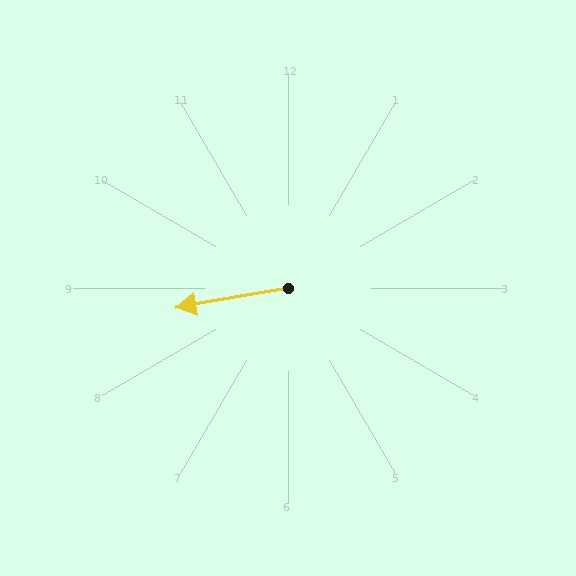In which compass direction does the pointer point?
West.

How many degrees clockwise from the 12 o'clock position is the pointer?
Approximately 260 degrees.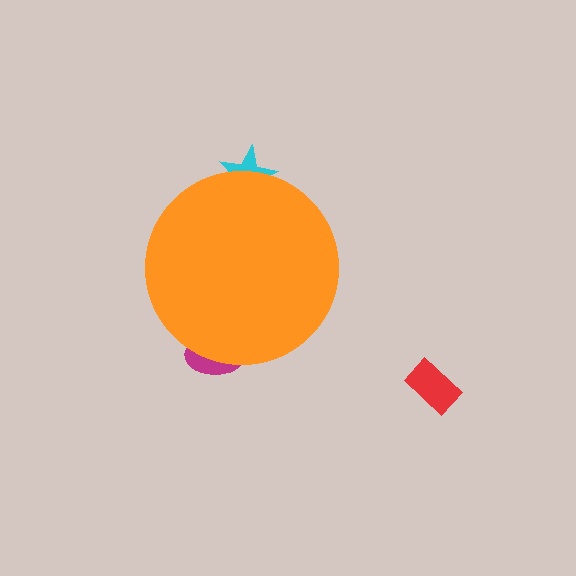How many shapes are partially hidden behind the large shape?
2 shapes are partially hidden.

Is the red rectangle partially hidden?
No, the red rectangle is fully visible.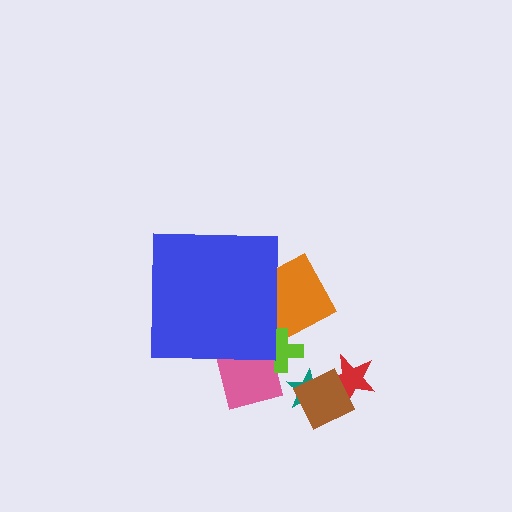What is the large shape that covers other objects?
A blue square.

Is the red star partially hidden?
No, the red star is fully visible.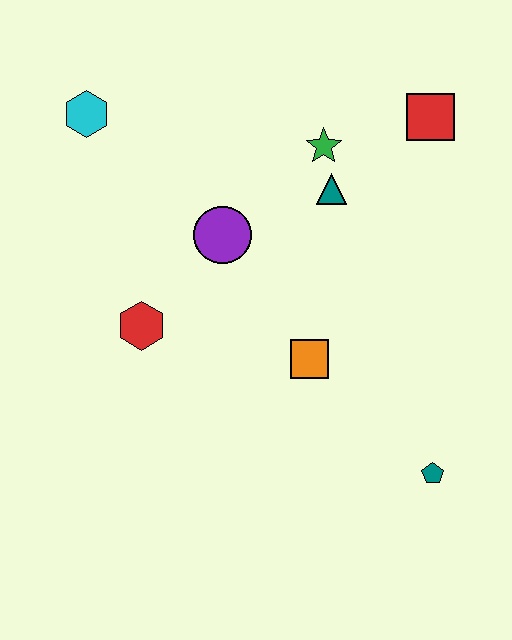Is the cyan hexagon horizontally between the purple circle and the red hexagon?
No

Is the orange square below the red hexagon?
Yes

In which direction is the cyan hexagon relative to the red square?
The cyan hexagon is to the left of the red square.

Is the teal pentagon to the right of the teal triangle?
Yes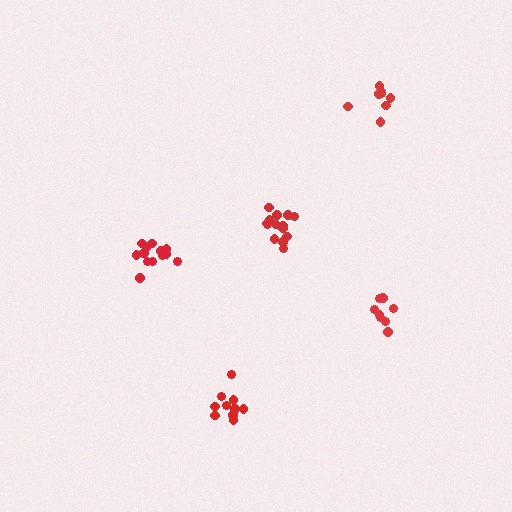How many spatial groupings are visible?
There are 5 spatial groupings.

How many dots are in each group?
Group 1: 14 dots, Group 2: 8 dots, Group 3: 10 dots, Group 4: 13 dots, Group 5: 8 dots (53 total).